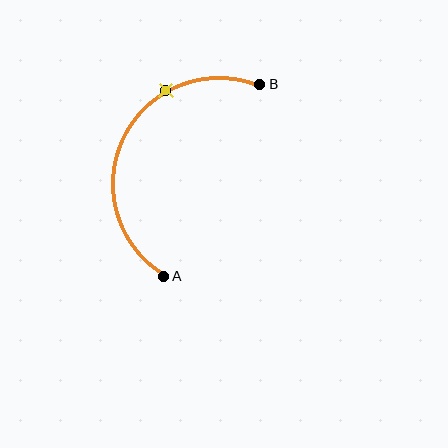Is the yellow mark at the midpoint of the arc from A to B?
No. The yellow mark lies on the arc but is closer to endpoint B. The arc midpoint would be at the point on the curve equidistant along the arc from both A and B.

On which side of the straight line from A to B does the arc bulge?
The arc bulges to the left of the straight line connecting A and B.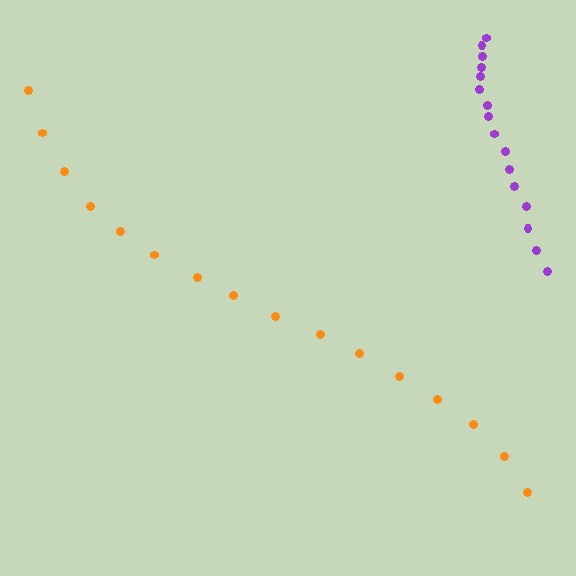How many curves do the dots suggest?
There are 2 distinct paths.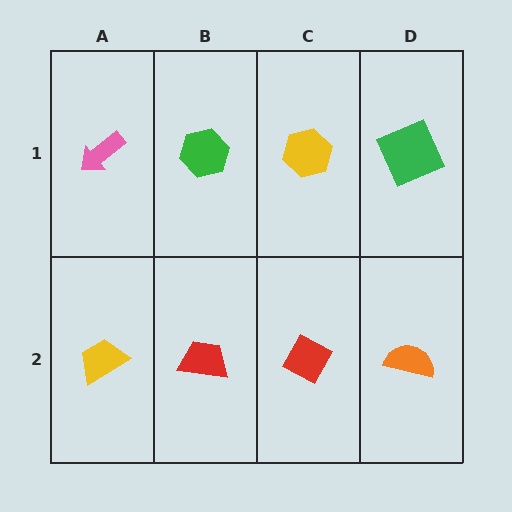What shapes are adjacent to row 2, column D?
A green square (row 1, column D), a red diamond (row 2, column C).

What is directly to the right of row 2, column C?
An orange semicircle.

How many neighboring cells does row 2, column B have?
3.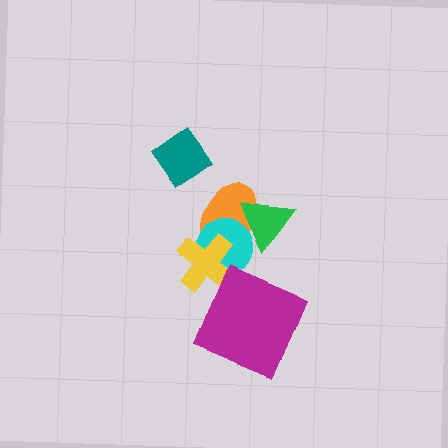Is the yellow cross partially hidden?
No, no other shape covers it.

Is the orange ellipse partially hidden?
Yes, it is partially covered by another shape.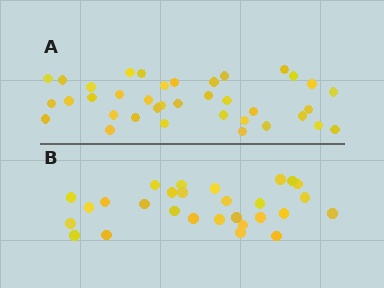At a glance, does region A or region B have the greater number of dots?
Region A (the top region) has more dots.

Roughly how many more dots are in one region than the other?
Region A has roughly 8 or so more dots than region B.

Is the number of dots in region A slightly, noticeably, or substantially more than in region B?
Region A has noticeably more, but not dramatically so. The ratio is roughly 1.3 to 1.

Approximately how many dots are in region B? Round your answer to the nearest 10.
About 30 dots. (The exact count is 28, which rounds to 30.)